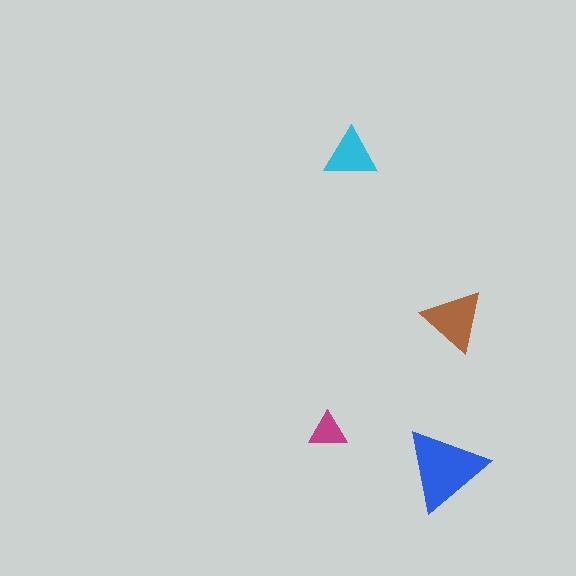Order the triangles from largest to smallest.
the blue one, the brown one, the cyan one, the magenta one.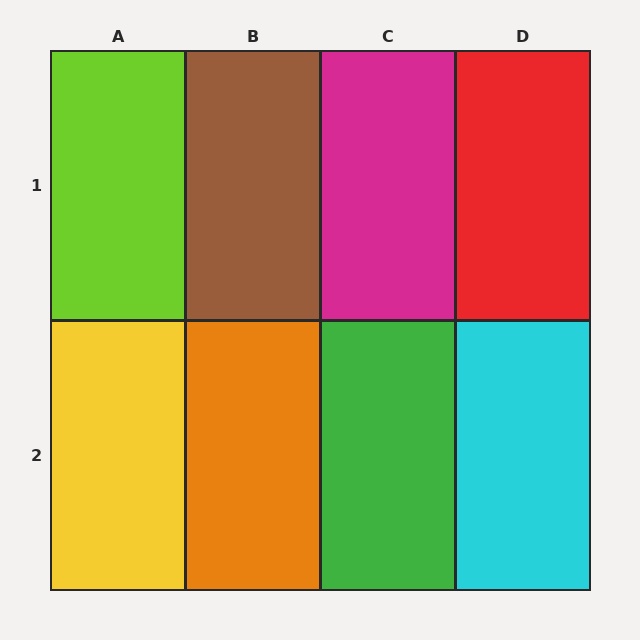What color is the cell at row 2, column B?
Orange.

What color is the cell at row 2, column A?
Yellow.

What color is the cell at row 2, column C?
Green.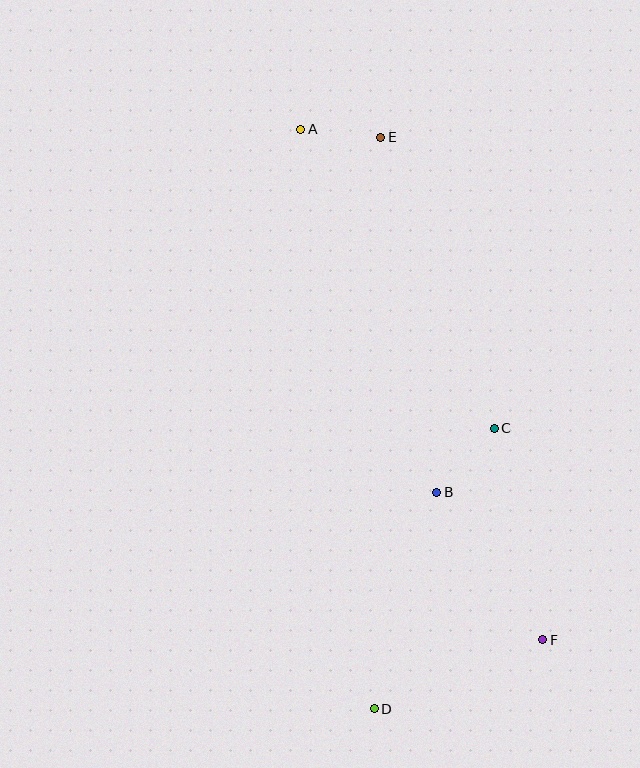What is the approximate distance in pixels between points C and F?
The distance between C and F is approximately 217 pixels.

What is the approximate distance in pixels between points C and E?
The distance between C and E is approximately 312 pixels.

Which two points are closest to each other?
Points A and E are closest to each other.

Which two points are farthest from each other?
Points A and D are farthest from each other.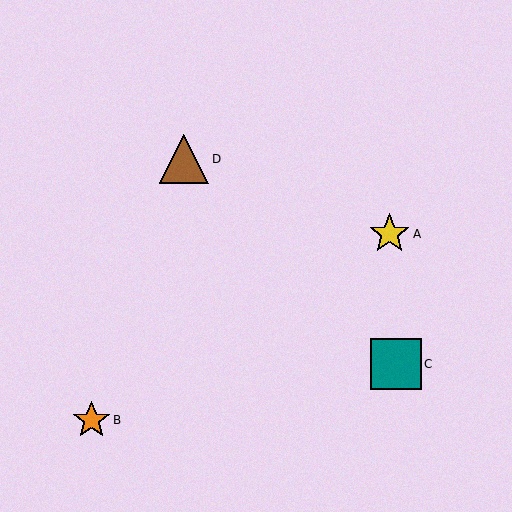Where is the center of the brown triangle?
The center of the brown triangle is at (184, 159).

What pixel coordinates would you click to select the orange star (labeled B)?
Click at (91, 420) to select the orange star B.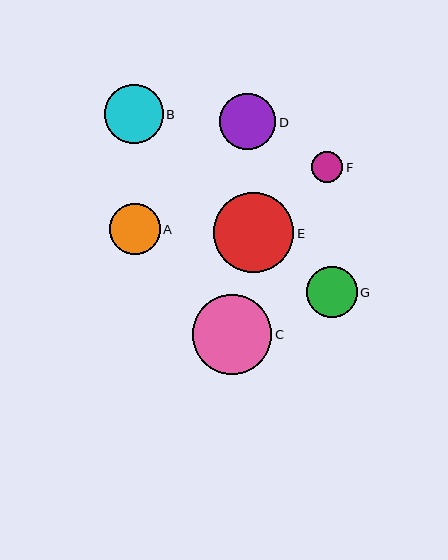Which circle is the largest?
Circle E is the largest with a size of approximately 80 pixels.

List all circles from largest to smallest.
From largest to smallest: E, C, B, D, A, G, F.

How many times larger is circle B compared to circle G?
Circle B is approximately 1.2 times the size of circle G.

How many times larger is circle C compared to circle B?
Circle C is approximately 1.3 times the size of circle B.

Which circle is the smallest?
Circle F is the smallest with a size of approximately 32 pixels.